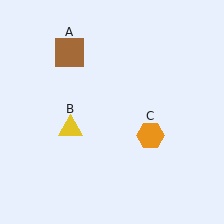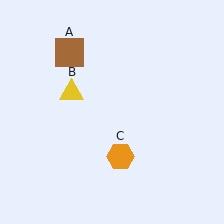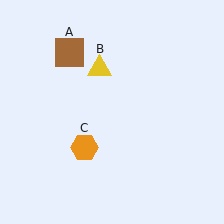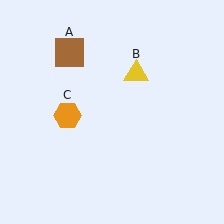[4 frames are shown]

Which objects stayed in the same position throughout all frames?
Brown square (object A) remained stationary.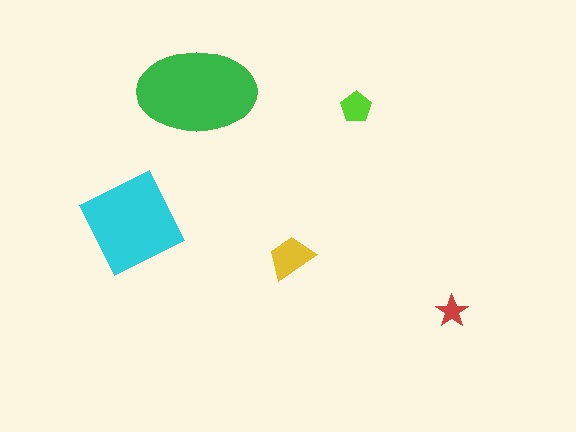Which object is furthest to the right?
The red star is rightmost.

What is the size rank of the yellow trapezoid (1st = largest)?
3rd.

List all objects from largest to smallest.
The green ellipse, the cyan square, the yellow trapezoid, the lime pentagon, the red star.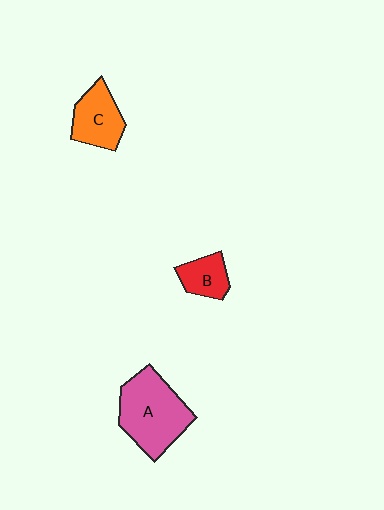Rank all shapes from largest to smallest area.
From largest to smallest: A (pink), C (orange), B (red).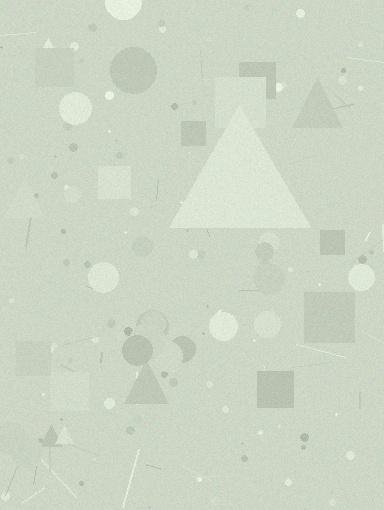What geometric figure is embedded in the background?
A triangle is embedded in the background.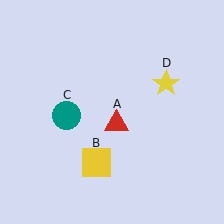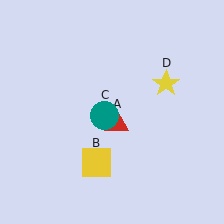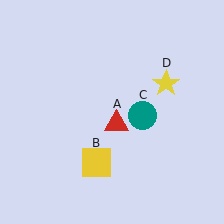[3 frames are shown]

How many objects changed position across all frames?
1 object changed position: teal circle (object C).